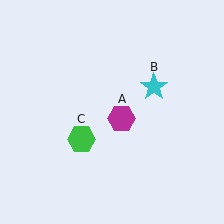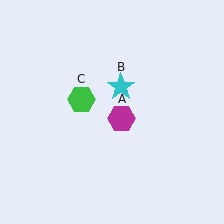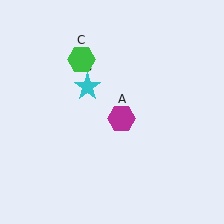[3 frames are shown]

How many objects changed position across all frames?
2 objects changed position: cyan star (object B), green hexagon (object C).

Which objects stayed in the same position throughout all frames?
Magenta hexagon (object A) remained stationary.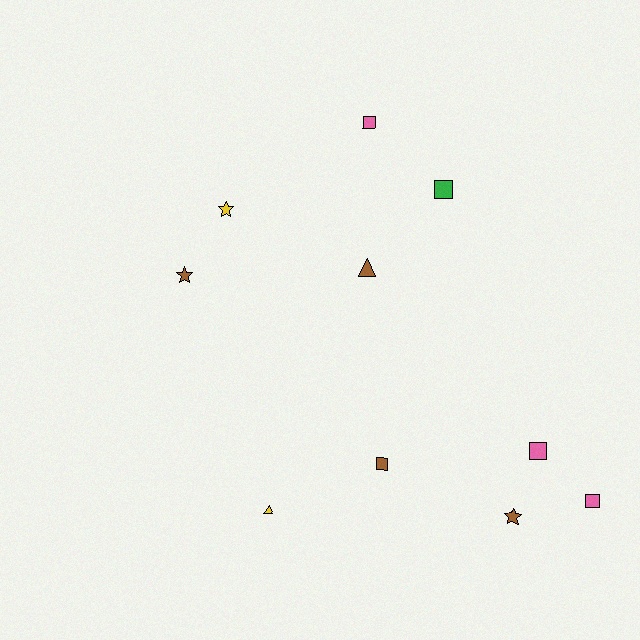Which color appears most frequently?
Brown, with 4 objects.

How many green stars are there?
There are no green stars.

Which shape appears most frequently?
Square, with 5 objects.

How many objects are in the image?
There are 10 objects.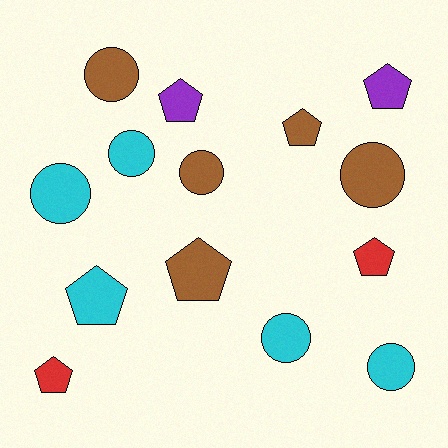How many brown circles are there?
There are 3 brown circles.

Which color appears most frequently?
Cyan, with 5 objects.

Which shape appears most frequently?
Pentagon, with 7 objects.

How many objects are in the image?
There are 14 objects.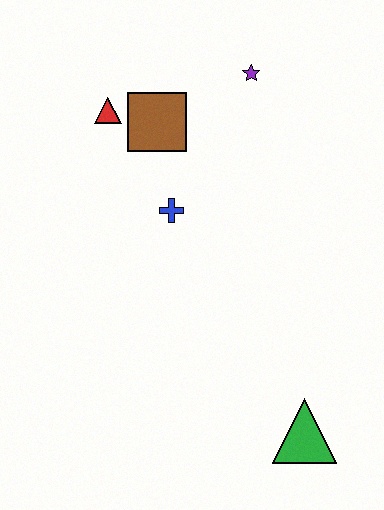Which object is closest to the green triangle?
The blue cross is closest to the green triangle.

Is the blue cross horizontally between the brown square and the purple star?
Yes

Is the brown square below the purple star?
Yes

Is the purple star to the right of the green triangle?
No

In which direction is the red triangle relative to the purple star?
The red triangle is to the left of the purple star.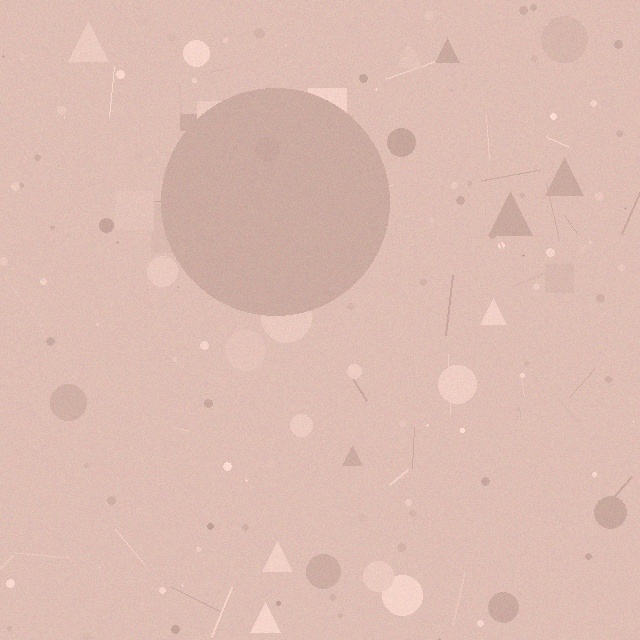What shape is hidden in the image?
A circle is hidden in the image.